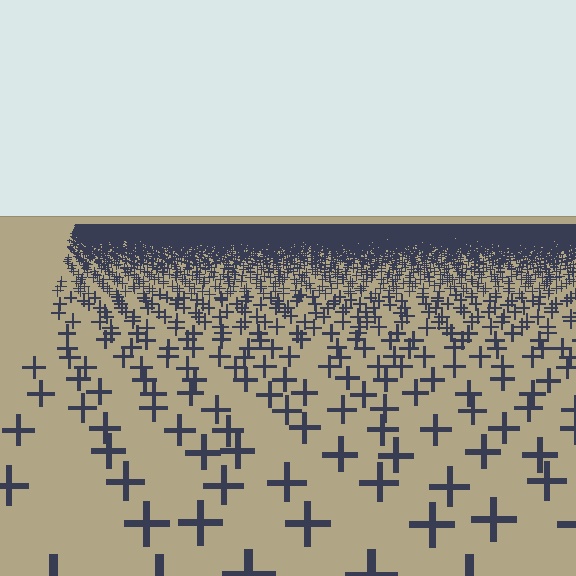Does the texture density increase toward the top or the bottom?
Density increases toward the top.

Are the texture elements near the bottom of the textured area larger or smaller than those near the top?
Larger. Near the bottom, elements are closer to the viewer and appear at a bigger on-screen size.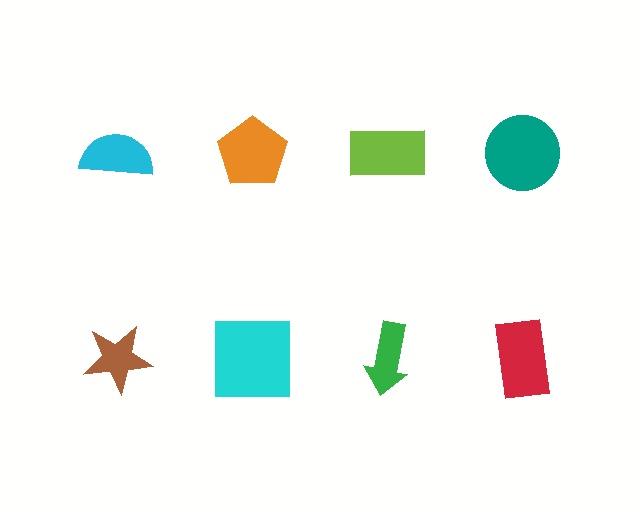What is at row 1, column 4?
A teal circle.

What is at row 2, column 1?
A brown star.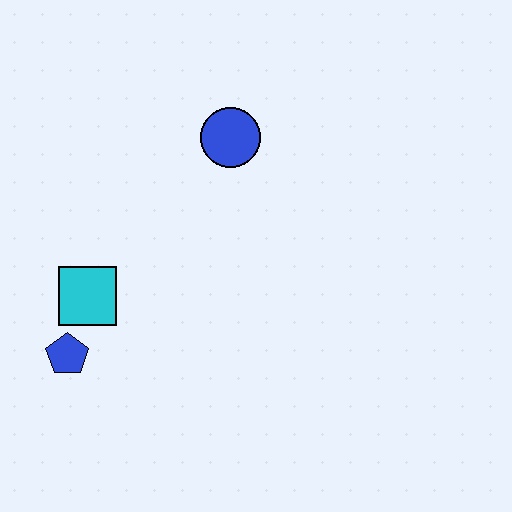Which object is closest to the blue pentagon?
The cyan square is closest to the blue pentagon.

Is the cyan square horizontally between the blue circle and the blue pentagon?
Yes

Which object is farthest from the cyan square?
The blue circle is farthest from the cyan square.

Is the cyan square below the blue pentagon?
No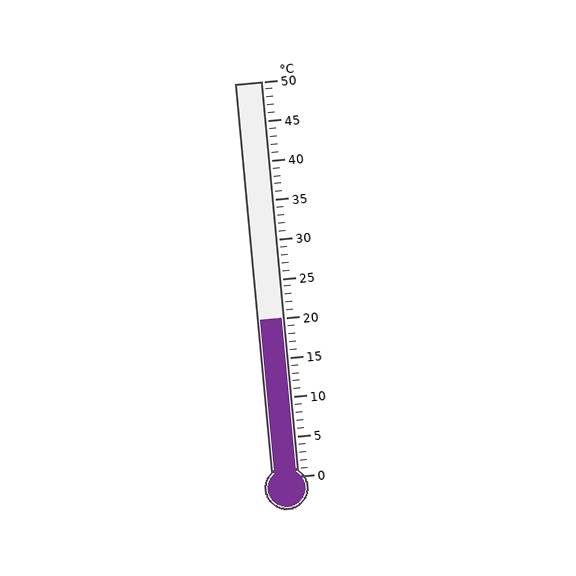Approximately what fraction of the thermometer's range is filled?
The thermometer is filled to approximately 40% of its range.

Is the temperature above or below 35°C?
The temperature is below 35°C.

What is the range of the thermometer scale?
The thermometer scale ranges from 0°C to 50°C.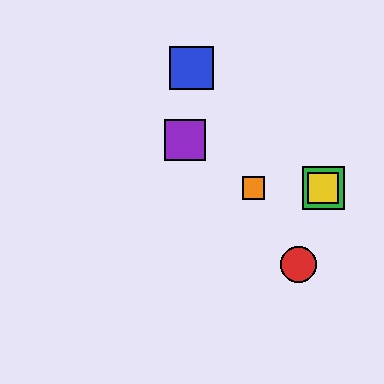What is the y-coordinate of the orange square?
The orange square is at y≈188.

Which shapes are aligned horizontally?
The green square, the yellow square, the orange square are aligned horizontally.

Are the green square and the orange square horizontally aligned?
Yes, both are at y≈188.